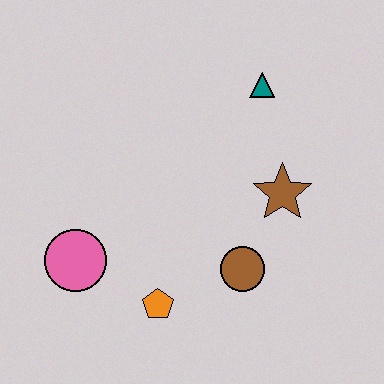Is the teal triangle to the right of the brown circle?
Yes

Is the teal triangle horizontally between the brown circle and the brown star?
Yes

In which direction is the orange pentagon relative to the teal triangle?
The orange pentagon is below the teal triangle.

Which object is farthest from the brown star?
The pink circle is farthest from the brown star.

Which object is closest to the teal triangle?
The brown star is closest to the teal triangle.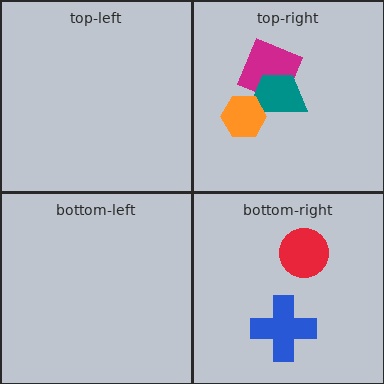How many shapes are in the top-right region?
3.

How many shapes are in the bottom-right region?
2.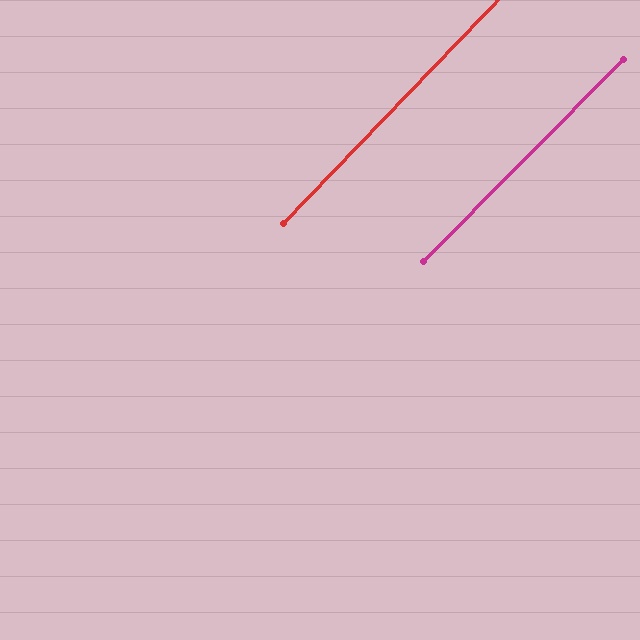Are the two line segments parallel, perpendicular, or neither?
Parallel — their directions differ by only 1.0°.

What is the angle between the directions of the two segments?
Approximately 1 degree.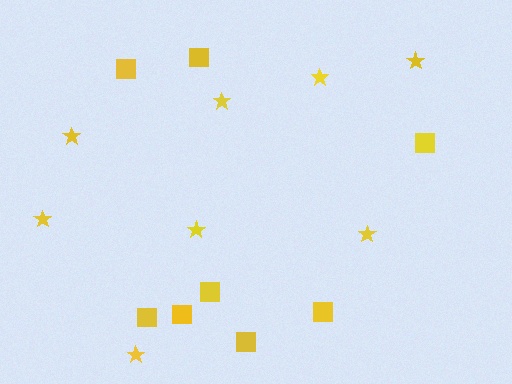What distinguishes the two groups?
There are 2 groups: one group of squares (8) and one group of stars (8).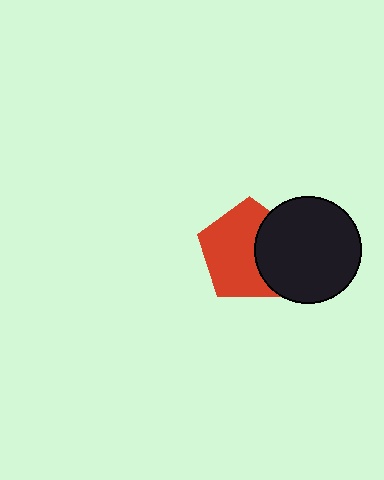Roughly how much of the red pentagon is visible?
Most of it is visible (roughly 65%).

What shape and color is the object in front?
The object in front is a black circle.